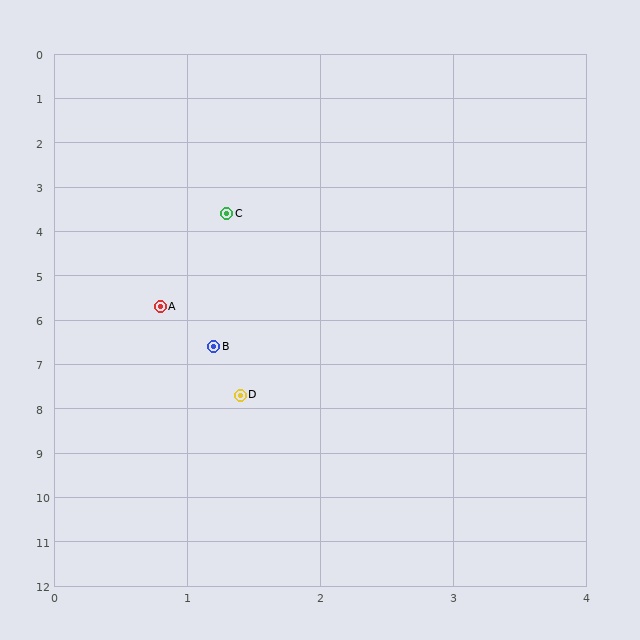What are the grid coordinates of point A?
Point A is at approximately (0.8, 5.7).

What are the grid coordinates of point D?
Point D is at approximately (1.4, 7.7).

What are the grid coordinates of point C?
Point C is at approximately (1.3, 3.6).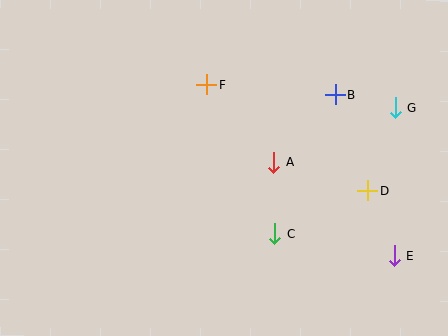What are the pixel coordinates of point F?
Point F is at (207, 85).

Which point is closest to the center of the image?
Point A at (274, 162) is closest to the center.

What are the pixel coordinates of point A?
Point A is at (274, 162).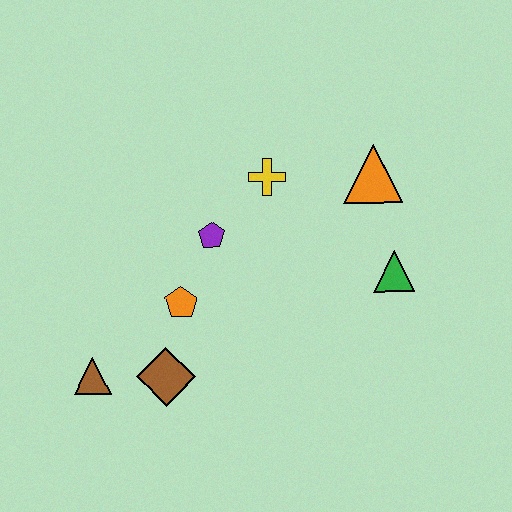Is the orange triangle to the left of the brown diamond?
No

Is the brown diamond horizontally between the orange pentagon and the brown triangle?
Yes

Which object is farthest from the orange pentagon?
The orange triangle is farthest from the orange pentagon.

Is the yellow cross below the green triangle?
No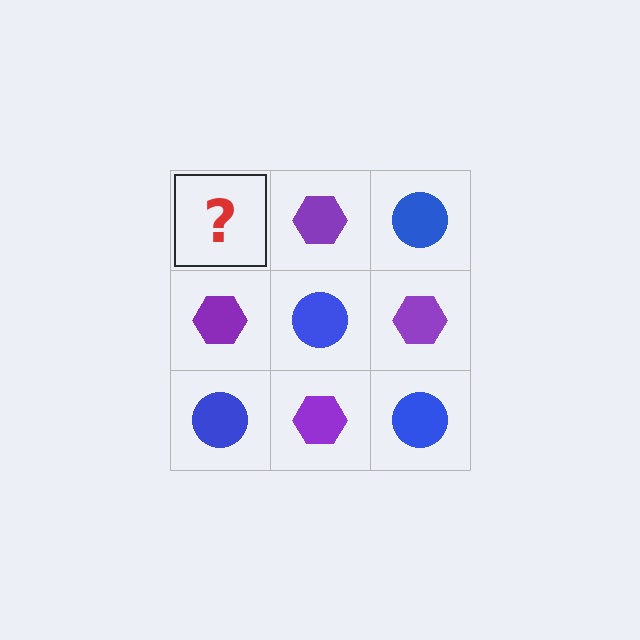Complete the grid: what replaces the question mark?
The question mark should be replaced with a blue circle.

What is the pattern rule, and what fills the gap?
The rule is that it alternates blue circle and purple hexagon in a checkerboard pattern. The gap should be filled with a blue circle.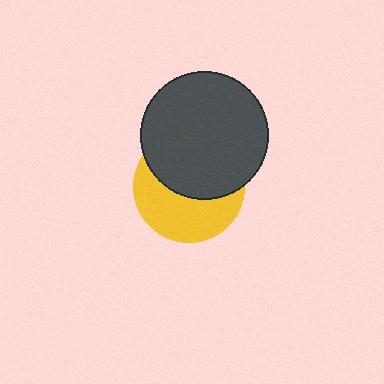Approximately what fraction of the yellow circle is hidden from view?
Roughly 52% of the yellow circle is hidden behind the dark gray circle.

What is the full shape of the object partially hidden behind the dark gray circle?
The partially hidden object is a yellow circle.